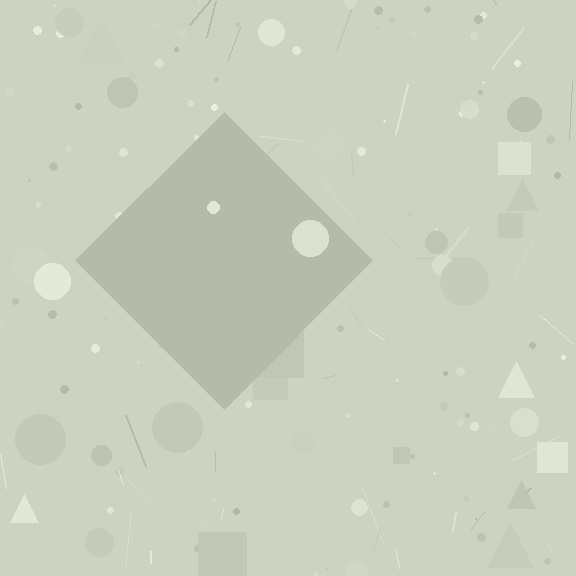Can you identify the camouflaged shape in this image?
The camouflaged shape is a diamond.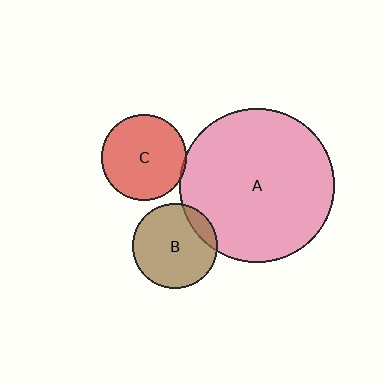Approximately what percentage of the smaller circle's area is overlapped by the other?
Approximately 15%.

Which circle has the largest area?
Circle A (pink).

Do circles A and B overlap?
Yes.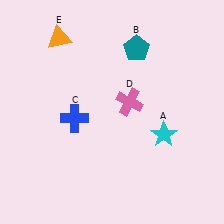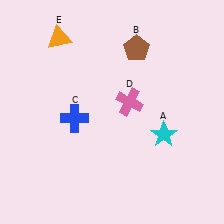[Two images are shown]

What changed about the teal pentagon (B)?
In Image 1, B is teal. In Image 2, it changed to brown.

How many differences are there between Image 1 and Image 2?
There is 1 difference between the two images.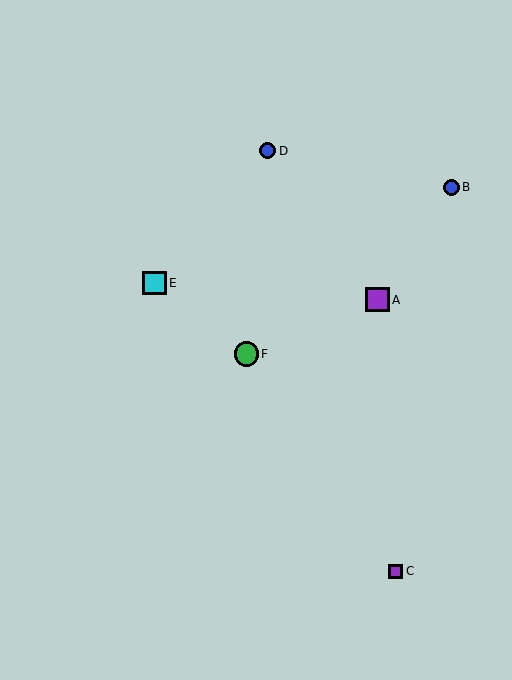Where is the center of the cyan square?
The center of the cyan square is at (155, 283).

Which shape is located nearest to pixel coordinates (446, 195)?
The blue circle (labeled B) at (451, 187) is nearest to that location.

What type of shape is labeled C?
Shape C is a purple square.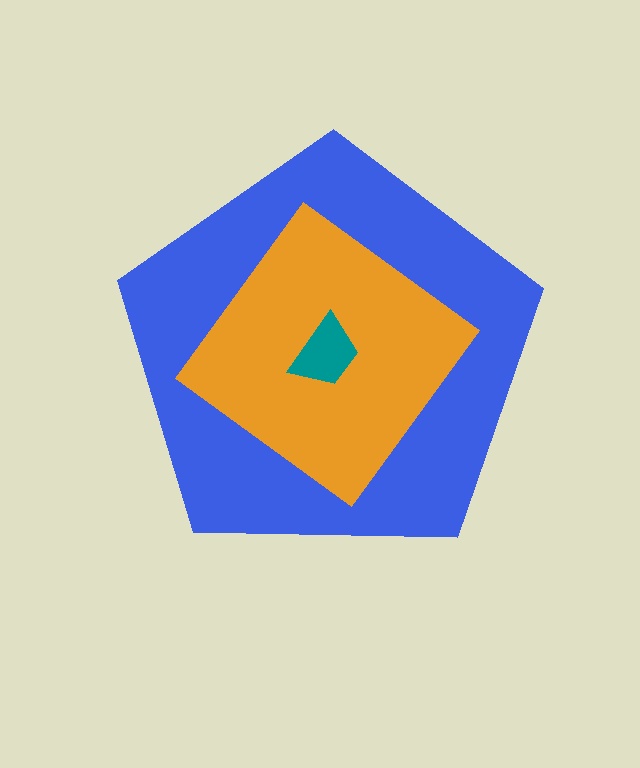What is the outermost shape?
The blue pentagon.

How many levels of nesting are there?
3.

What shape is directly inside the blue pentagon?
The orange diamond.